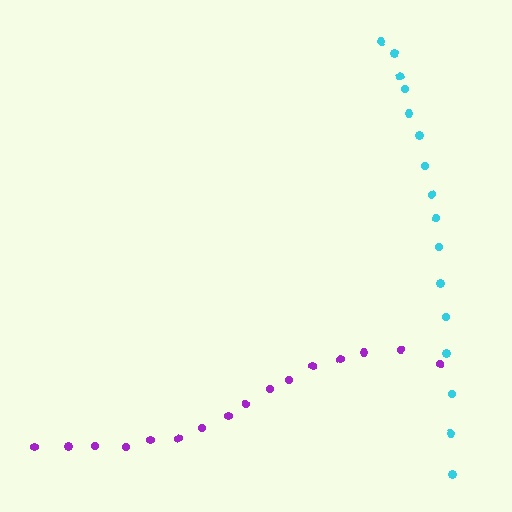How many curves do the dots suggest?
There are 2 distinct paths.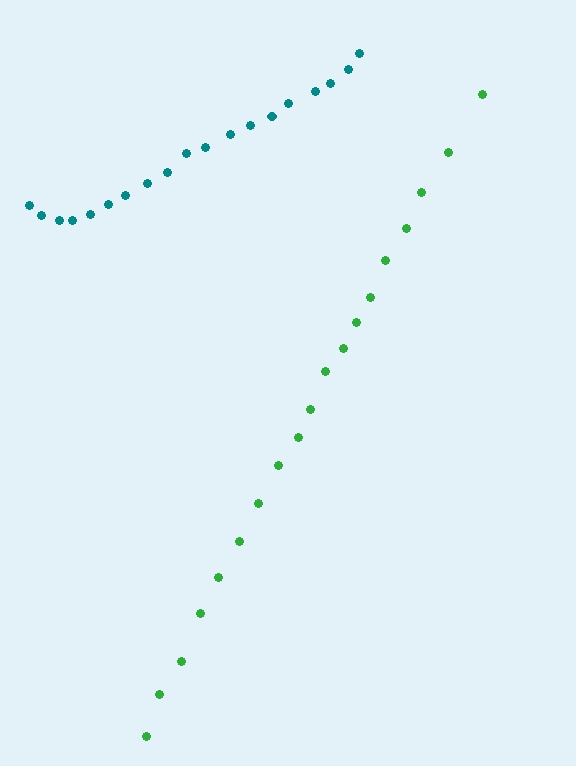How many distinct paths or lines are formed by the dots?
There are 2 distinct paths.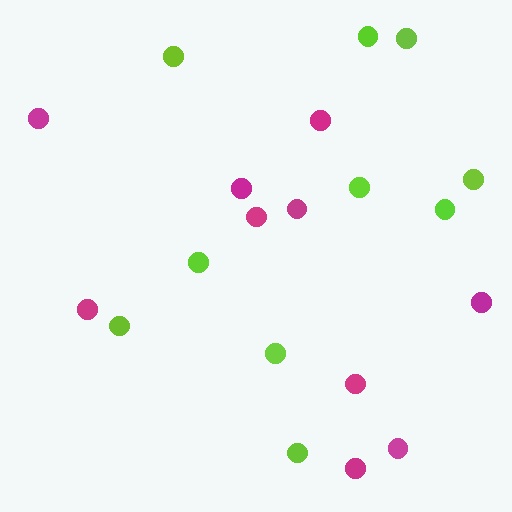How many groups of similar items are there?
There are 2 groups: one group of magenta circles (10) and one group of lime circles (10).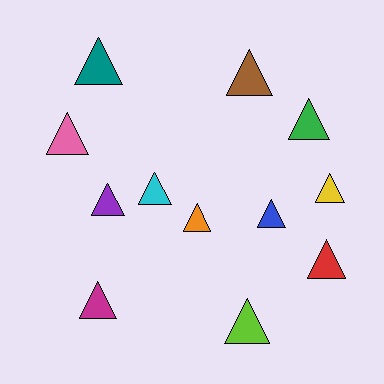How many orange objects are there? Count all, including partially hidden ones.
There is 1 orange object.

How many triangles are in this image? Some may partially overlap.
There are 12 triangles.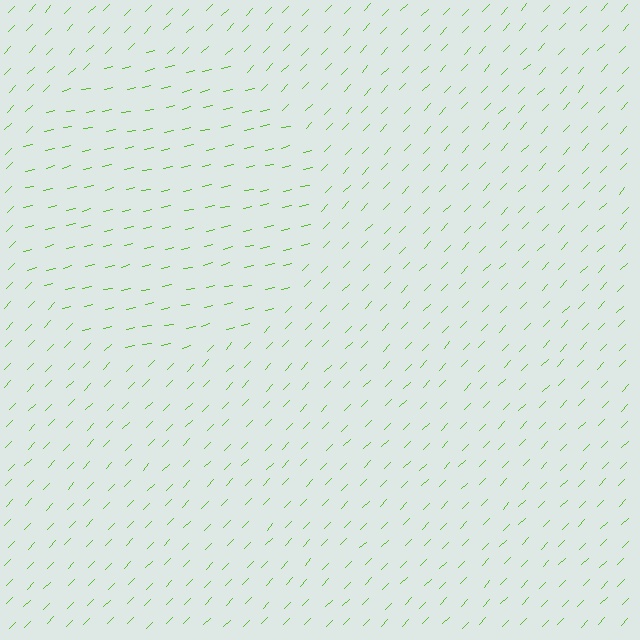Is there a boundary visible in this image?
Yes, there is a texture boundary formed by a change in line orientation.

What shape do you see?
I see a circle.